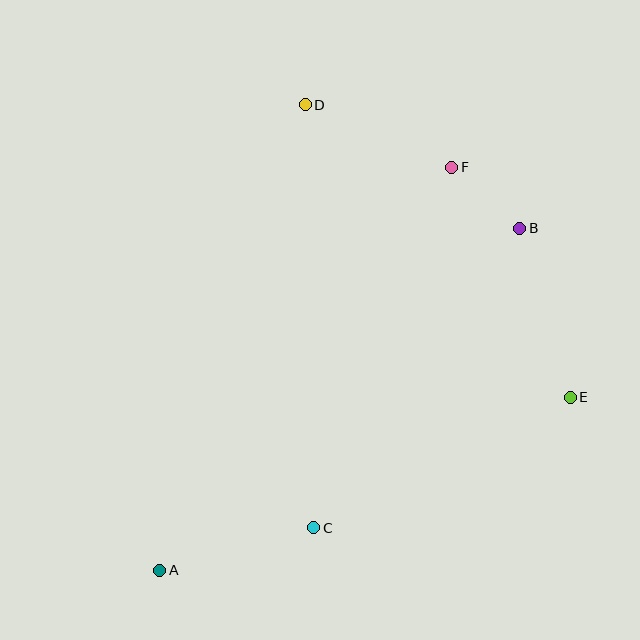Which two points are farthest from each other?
Points A and F are farthest from each other.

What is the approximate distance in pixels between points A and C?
The distance between A and C is approximately 160 pixels.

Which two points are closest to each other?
Points B and F are closest to each other.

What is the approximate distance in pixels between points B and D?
The distance between B and D is approximately 248 pixels.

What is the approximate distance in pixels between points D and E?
The distance between D and E is approximately 395 pixels.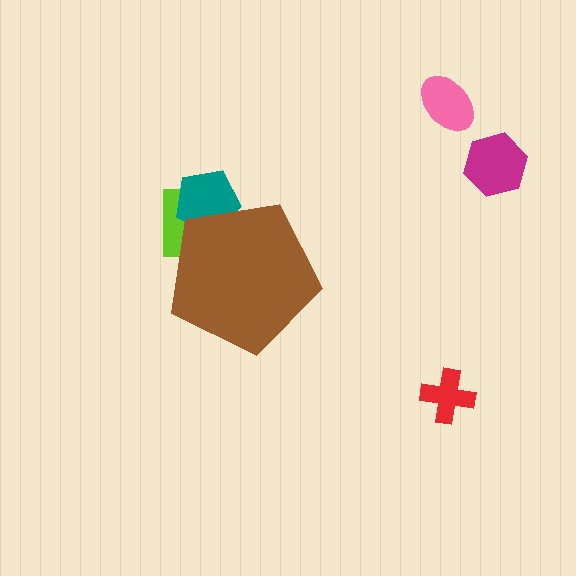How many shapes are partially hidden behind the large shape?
2 shapes are partially hidden.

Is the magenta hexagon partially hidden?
No, the magenta hexagon is fully visible.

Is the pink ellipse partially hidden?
No, the pink ellipse is fully visible.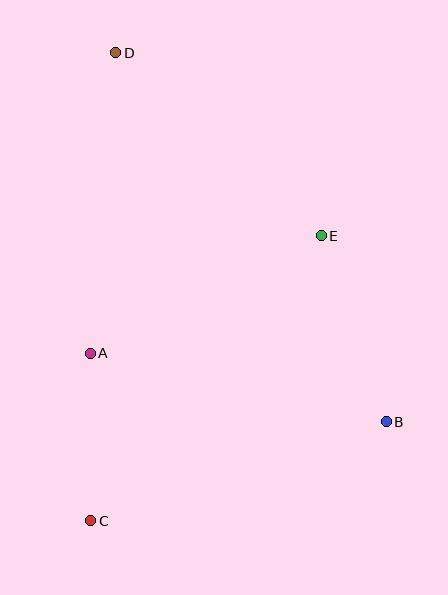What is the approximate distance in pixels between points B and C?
The distance between B and C is approximately 312 pixels.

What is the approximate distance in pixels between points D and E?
The distance between D and E is approximately 275 pixels.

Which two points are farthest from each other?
Points C and D are farthest from each other.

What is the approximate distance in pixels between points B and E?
The distance between B and E is approximately 197 pixels.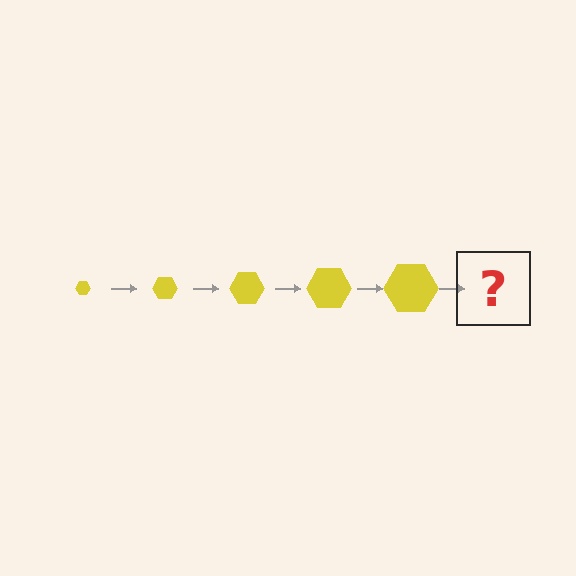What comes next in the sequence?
The next element should be a yellow hexagon, larger than the previous one.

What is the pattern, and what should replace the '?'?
The pattern is that the hexagon gets progressively larger each step. The '?' should be a yellow hexagon, larger than the previous one.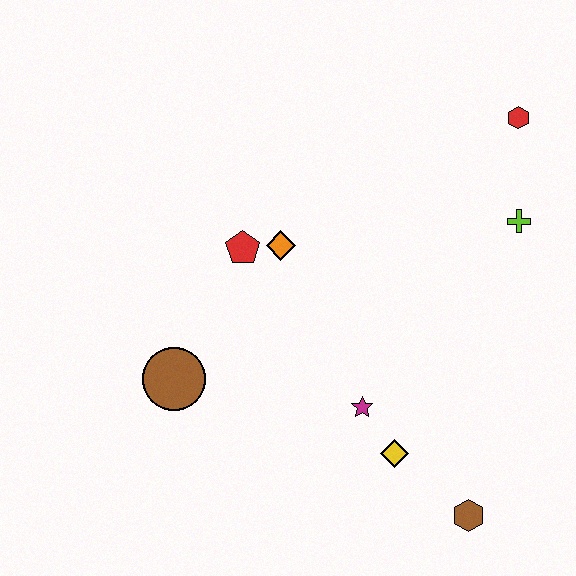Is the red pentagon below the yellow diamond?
No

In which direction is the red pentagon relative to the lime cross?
The red pentagon is to the left of the lime cross.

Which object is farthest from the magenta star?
The red hexagon is farthest from the magenta star.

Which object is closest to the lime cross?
The red hexagon is closest to the lime cross.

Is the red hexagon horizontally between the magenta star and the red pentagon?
No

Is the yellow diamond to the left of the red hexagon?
Yes